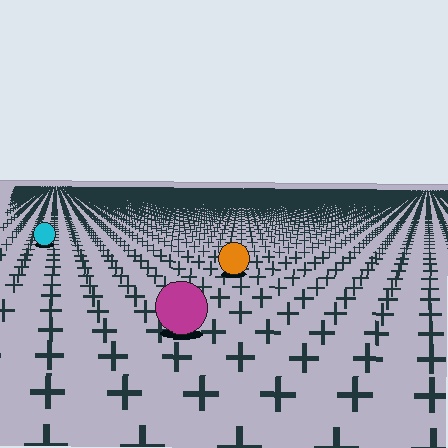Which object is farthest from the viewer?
The cyan circle is farthest from the viewer. It appears smaller and the ground texture around it is denser.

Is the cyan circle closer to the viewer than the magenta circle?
No. The magenta circle is closer — you can tell from the texture gradient: the ground texture is coarser near it.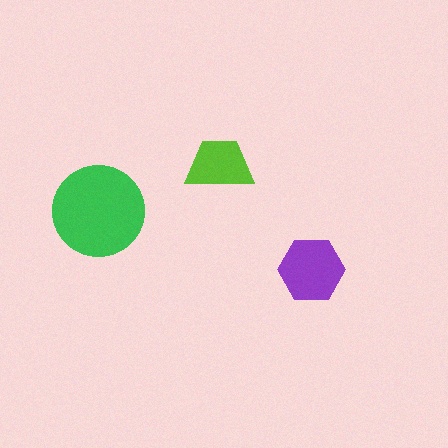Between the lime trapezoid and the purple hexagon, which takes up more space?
The purple hexagon.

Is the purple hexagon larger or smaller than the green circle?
Smaller.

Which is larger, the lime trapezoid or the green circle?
The green circle.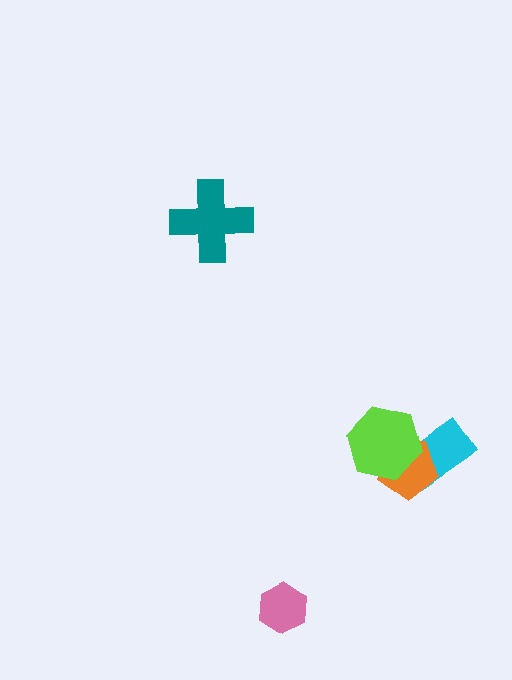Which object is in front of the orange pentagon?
The lime hexagon is in front of the orange pentagon.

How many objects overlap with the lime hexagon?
2 objects overlap with the lime hexagon.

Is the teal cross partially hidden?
No, no other shape covers it.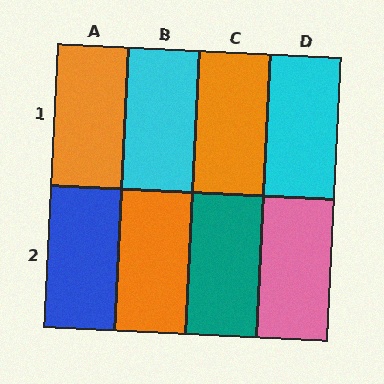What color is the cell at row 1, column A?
Orange.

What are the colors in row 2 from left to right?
Blue, orange, teal, pink.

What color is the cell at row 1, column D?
Cyan.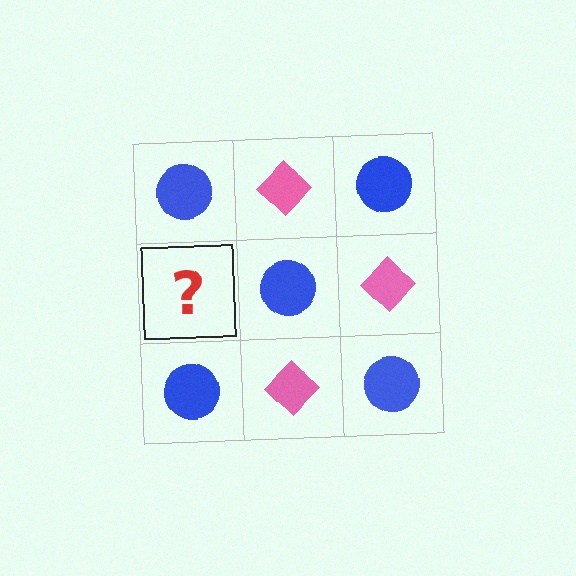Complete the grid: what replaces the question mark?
The question mark should be replaced with a pink diamond.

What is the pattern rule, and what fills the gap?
The rule is that it alternates blue circle and pink diamond in a checkerboard pattern. The gap should be filled with a pink diamond.